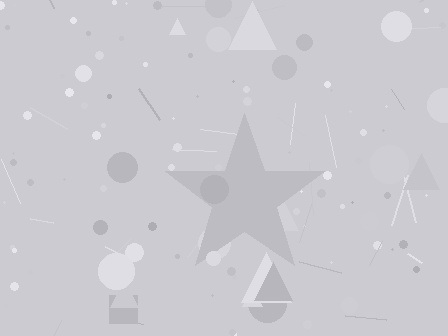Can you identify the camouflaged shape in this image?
The camouflaged shape is a star.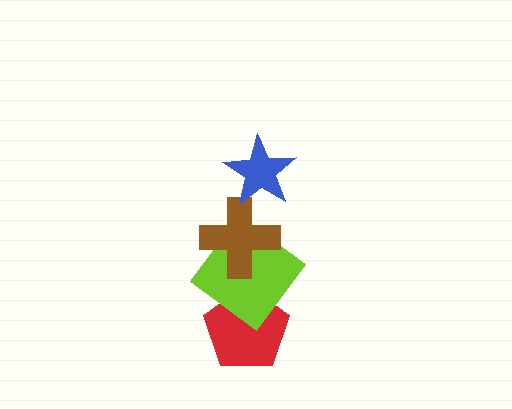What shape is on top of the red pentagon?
The lime diamond is on top of the red pentagon.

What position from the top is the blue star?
The blue star is 1st from the top.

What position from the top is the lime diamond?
The lime diamond is 3rd from the top.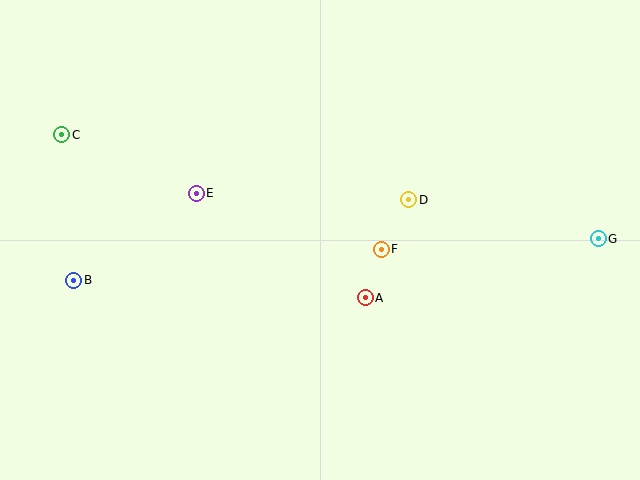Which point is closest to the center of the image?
Point F at (381, 249) is closest to the center.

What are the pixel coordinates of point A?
Point A is at (365, 298).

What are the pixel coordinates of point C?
Point C is at (62, 135).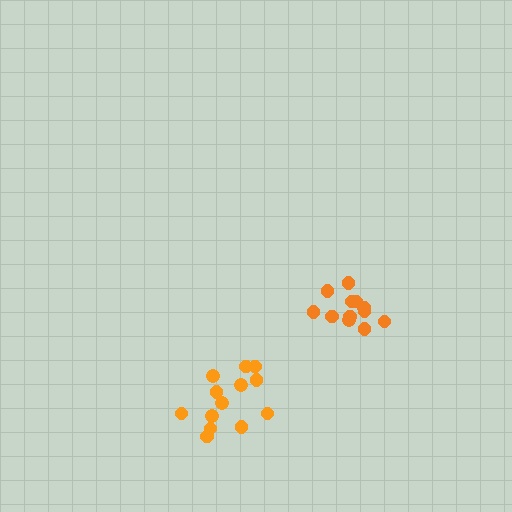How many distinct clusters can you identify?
There are 2 distinct clusters.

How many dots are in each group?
Group 1: 13 dots, Group 2: 12 dots (25 total).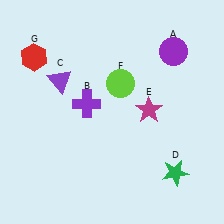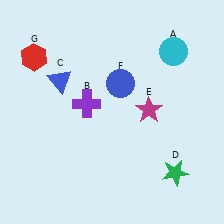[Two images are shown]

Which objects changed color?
A changed from purple to cyan. C changed from purple to blue. F changed from lime to blue.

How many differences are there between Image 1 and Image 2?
There are 3 differences between the two images.